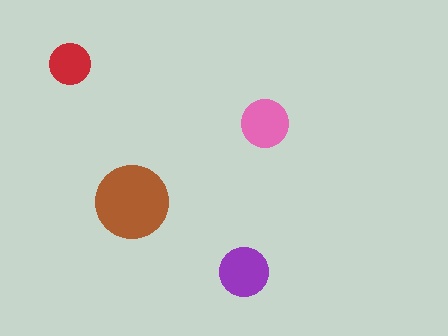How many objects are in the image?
There are 4 objects in the image.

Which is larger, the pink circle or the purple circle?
The purple one.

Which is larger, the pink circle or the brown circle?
The brown one.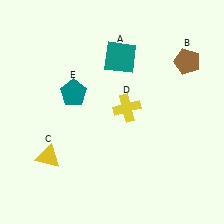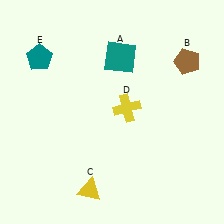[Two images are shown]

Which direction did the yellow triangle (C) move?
The yellow triangle (C) moved right.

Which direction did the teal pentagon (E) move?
The teal pentagon (E) moved up.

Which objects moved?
The objects that moved are: the yellow triangle (C), the teal pentagon (E).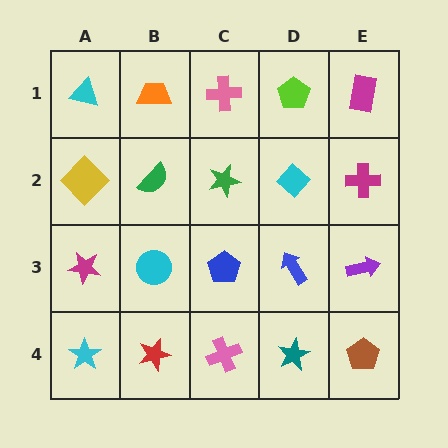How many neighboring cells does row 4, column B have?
3.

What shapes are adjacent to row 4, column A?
A magenta star (row 3, column A), a red star (row 4, column B).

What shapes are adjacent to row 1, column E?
A magenta cross (row 2, column E), a lime pentagon (row 1, column D).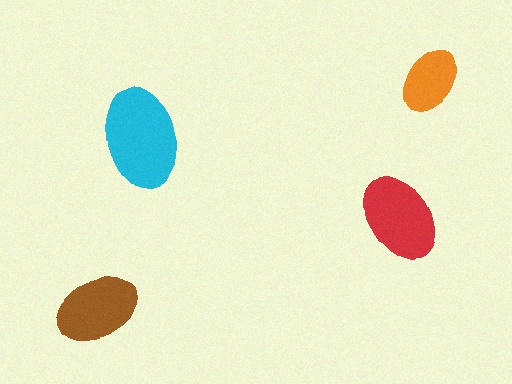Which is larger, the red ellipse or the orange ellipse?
The red one.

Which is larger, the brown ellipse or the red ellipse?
The red one.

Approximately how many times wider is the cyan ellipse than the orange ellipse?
About 1.5 times wider.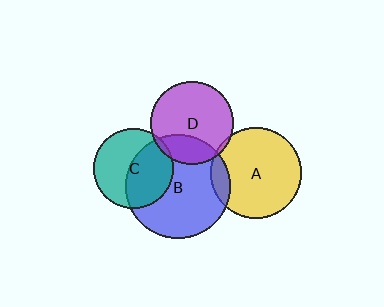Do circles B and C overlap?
Yes.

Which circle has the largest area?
Circle B (blue).